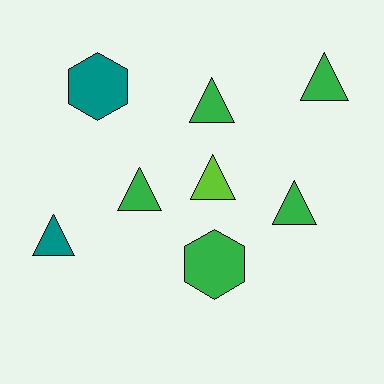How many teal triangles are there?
There is 1 teal triangle.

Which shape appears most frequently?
Triangle, with 6 objects.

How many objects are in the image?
There are 8 objects.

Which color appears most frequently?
Green, with 5 objects.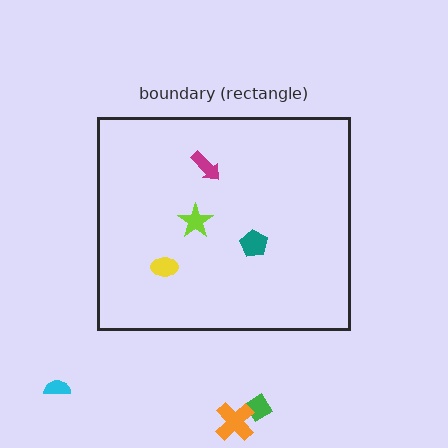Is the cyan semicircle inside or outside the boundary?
Outside.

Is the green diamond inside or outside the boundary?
Outside.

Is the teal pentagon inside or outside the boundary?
Inside.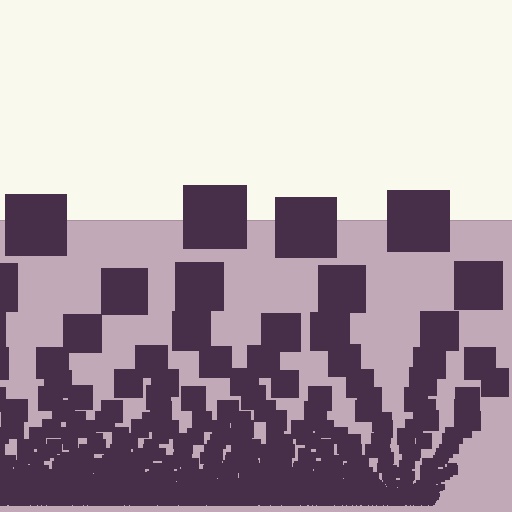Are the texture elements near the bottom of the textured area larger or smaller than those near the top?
Smaller. The gradient is inverted — elements near the bottom are smaller and denser.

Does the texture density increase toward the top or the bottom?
Density increases toward the bottom.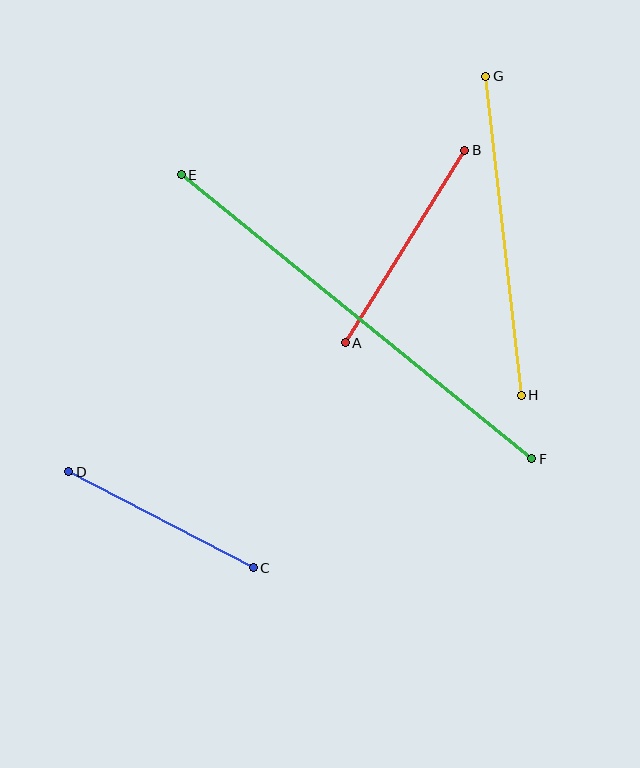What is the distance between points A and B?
The distance is approximately 227 pixels.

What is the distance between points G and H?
The distance is approximately 321 pixels.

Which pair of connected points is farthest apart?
Points E and F are farthest apart.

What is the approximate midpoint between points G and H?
The midpoint is at approximately (504, 236) pixels.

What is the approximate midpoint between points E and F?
The midpoint is at approximately (356, 317) pixels.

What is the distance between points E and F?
The distance is approximately 451 pixels.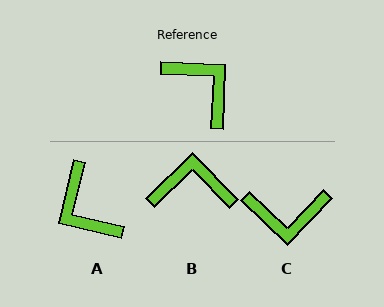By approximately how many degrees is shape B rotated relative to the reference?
Approximately 46 degrees counter-clockwise.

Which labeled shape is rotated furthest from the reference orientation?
A, about 169 degrees away.